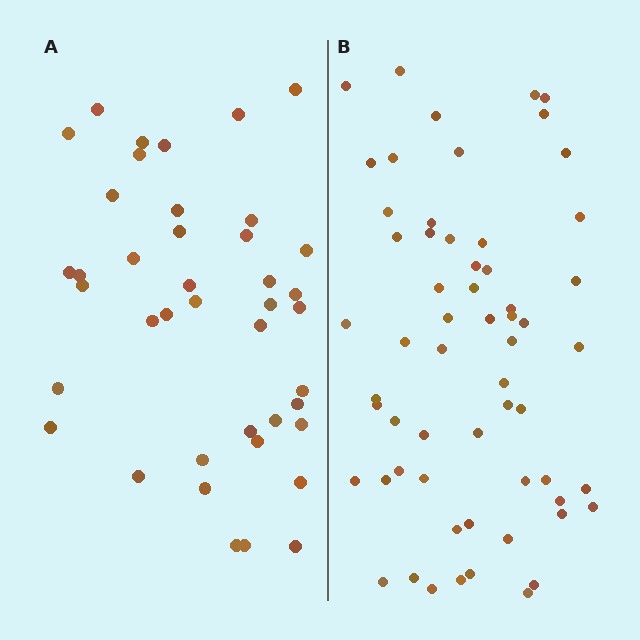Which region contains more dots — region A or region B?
Region B (the right region) has more dots.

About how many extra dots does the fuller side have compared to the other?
Region B has approximately 20 more dots than region A.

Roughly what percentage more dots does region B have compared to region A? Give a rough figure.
About 45% more.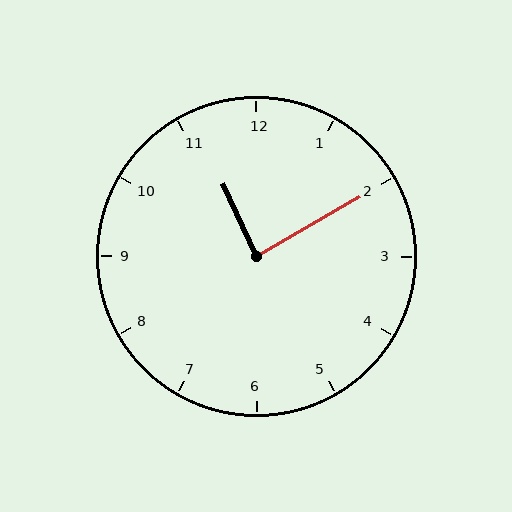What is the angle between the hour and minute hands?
Approximately 85 degrees.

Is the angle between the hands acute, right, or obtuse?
It is right.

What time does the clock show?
11:10.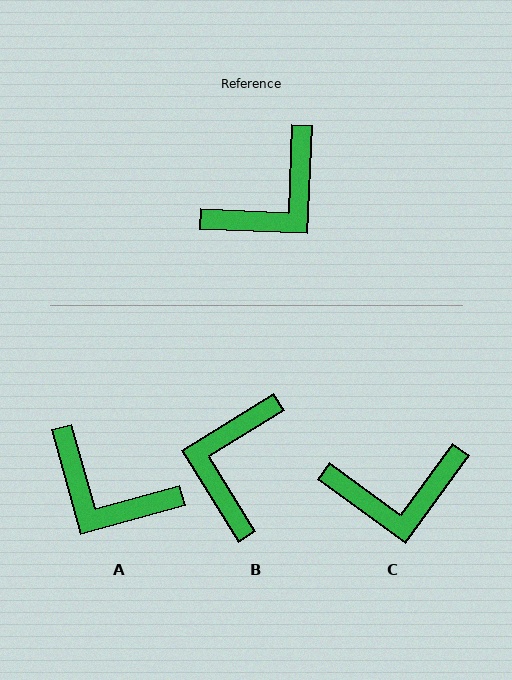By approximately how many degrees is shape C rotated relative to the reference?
Approximately 34 degrees clockwise.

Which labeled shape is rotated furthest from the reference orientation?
B, about 146 degrees away.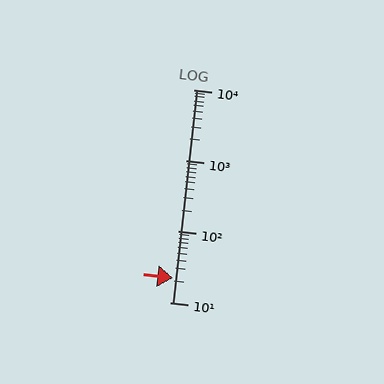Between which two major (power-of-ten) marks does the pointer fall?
The pointer is between 10 and 100.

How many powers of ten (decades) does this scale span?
The scale spans 3 decades, from 10 to 10000.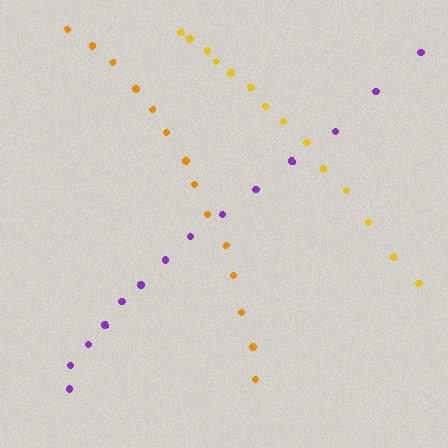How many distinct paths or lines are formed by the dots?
There are 3 distinct paths.